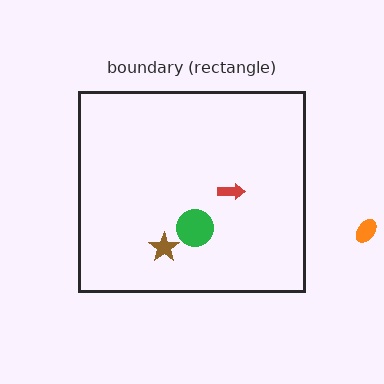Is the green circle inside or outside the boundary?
Inside.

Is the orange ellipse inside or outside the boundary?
Outside.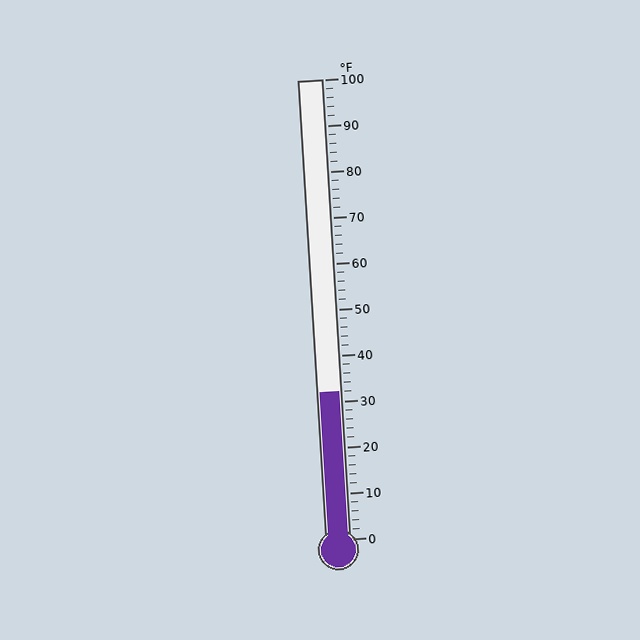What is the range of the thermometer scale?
The thermometer scale ranges from 0°F to 100°F.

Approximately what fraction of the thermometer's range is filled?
The thermometer is filled to approximately 30% of its range.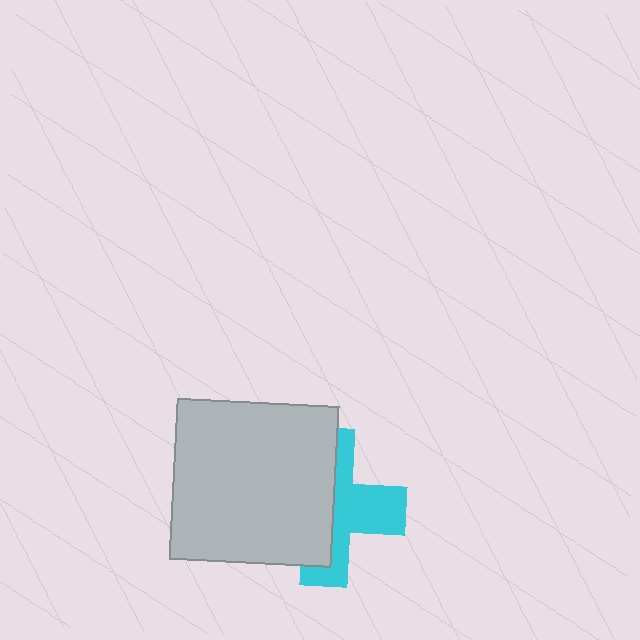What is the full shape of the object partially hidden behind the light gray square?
The partially hidden object is a cyan cross.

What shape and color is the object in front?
The object in front is a light gray square.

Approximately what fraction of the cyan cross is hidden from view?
Roughly 54% of the cyan cross is hidden behind the light gray square.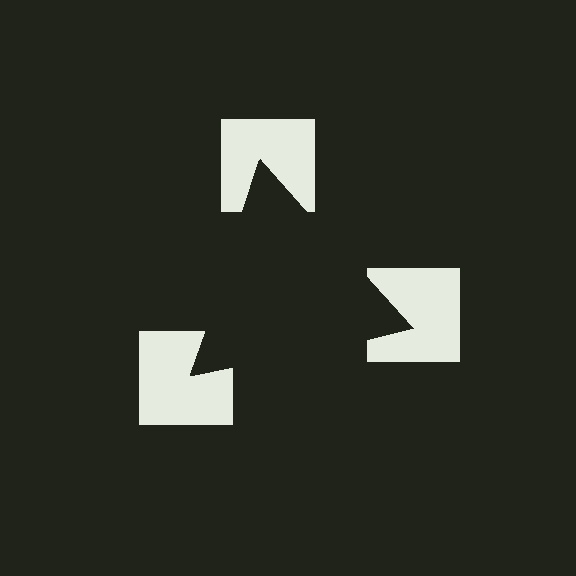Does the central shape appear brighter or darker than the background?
It typically appears slightly darker than the background, even though no actual brightness change is drawn.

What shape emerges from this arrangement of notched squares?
An illusory triangle — its edges are inferred from the aligned wedge cuts in the notched squares, not physically drawn.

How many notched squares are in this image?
There are 3 — one at each vertex of the illusory triangle.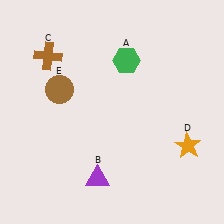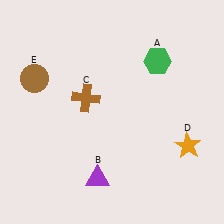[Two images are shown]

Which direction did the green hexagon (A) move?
The green hexagon (A) moved right.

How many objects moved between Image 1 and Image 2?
3 objects moved between the two images.